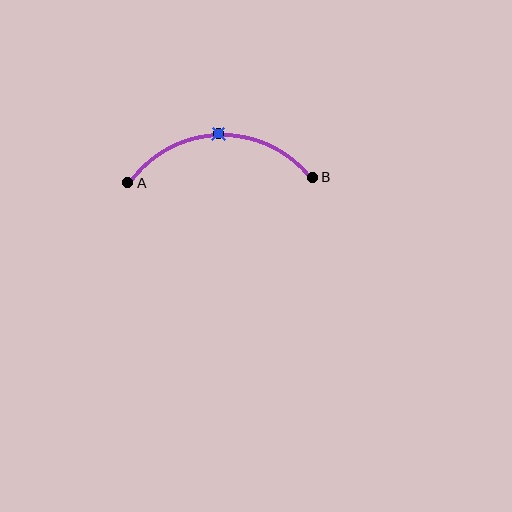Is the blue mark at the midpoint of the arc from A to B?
Yes. The blue mark lies on the arc at equal arc-length from both A and B — it is the arc midpoint.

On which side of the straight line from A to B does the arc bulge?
The arc bulges above the straight line connecting A and B.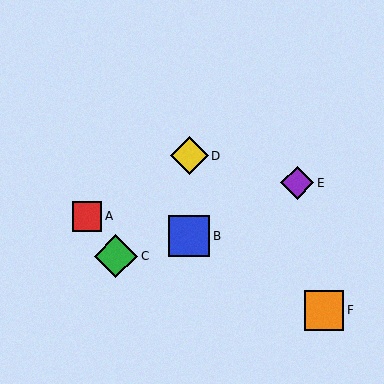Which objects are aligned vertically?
Objects B, D are aligned vertically.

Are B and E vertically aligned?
No, B is at x≈189 and E is at x≈297.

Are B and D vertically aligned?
Yes, both are at x≈189.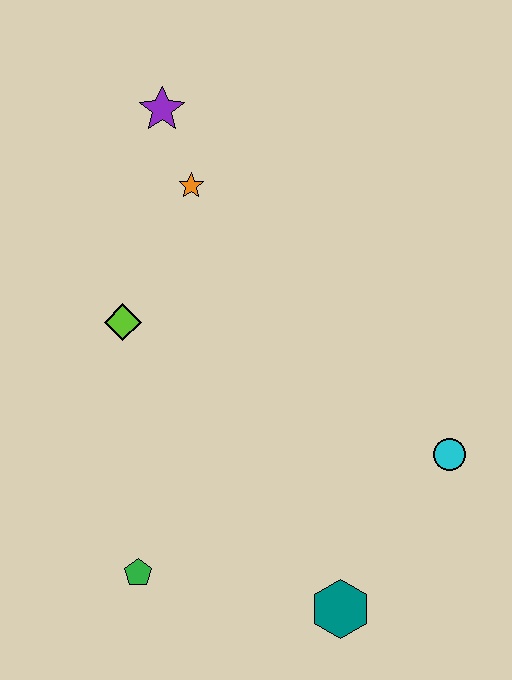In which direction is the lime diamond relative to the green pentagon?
The lime diamond is above the green pentagon.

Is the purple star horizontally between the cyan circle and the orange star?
No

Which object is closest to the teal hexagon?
The cyan circle is closest to the teal hexagon.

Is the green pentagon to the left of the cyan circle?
Yes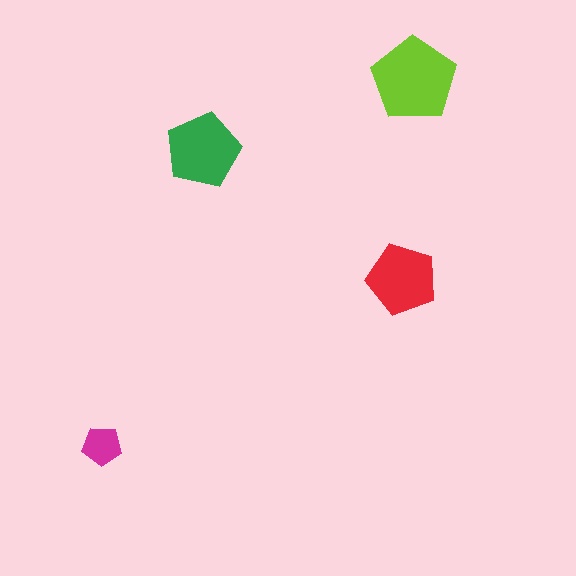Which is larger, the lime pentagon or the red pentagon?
The lime one.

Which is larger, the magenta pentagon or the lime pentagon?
The lime one.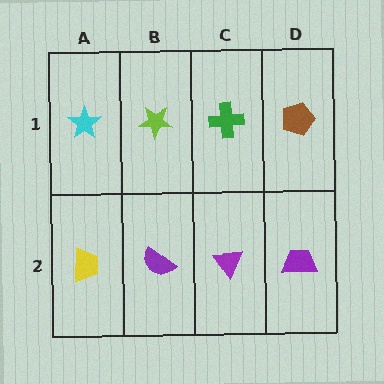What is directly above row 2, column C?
A green cross.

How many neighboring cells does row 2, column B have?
3.